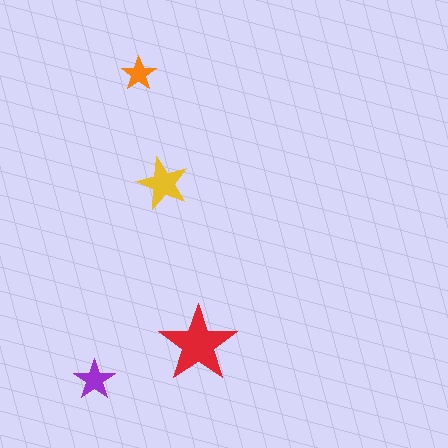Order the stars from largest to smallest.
the red one, the yellow one, the purple one, the orange one.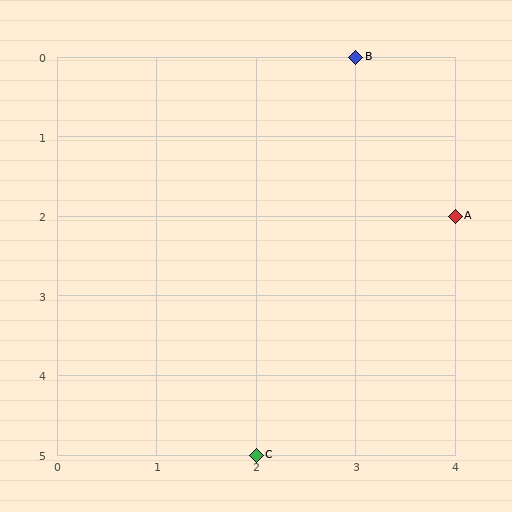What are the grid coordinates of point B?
Point B is at grid coordinates (3, 0).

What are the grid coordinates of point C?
Point C is at grid coordinates (2, 5).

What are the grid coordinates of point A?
Point A is at grid coordinates (4, 2).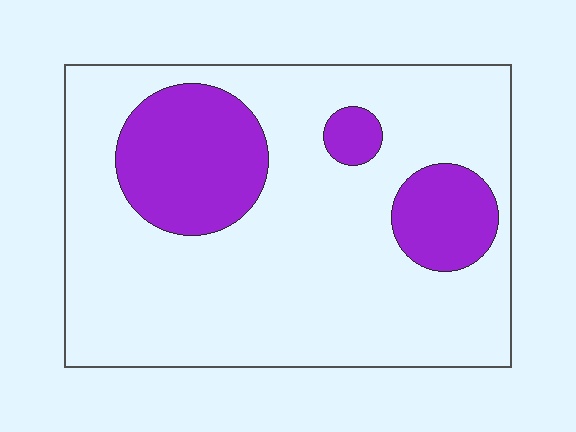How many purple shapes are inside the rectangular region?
3.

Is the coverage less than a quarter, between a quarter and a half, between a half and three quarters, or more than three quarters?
Less than a quarter.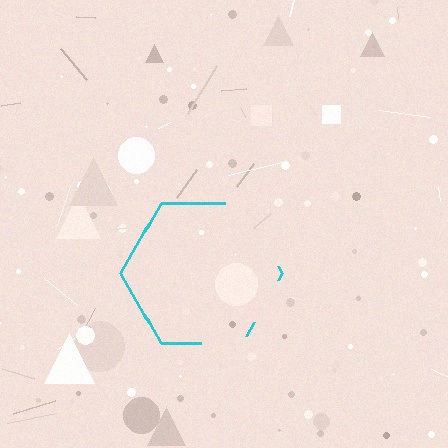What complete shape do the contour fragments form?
The contour fragments form a hexagon.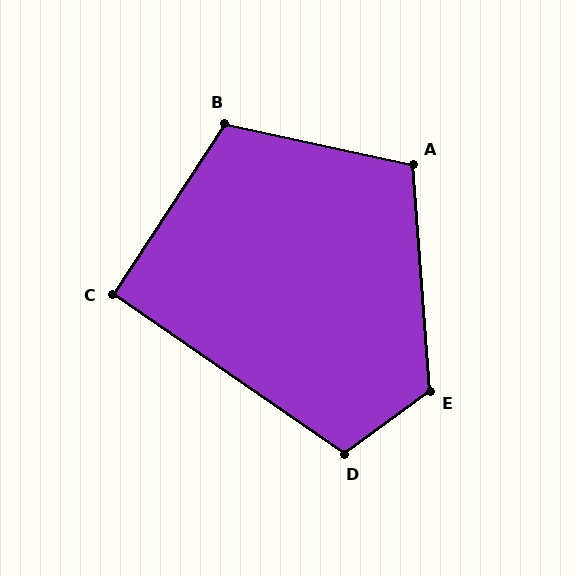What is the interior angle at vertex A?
Approximately 106 degrees (obtuse).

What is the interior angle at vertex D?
Approximately 109 degrees (obtuse).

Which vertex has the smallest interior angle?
C, at approximately 91 degrees.